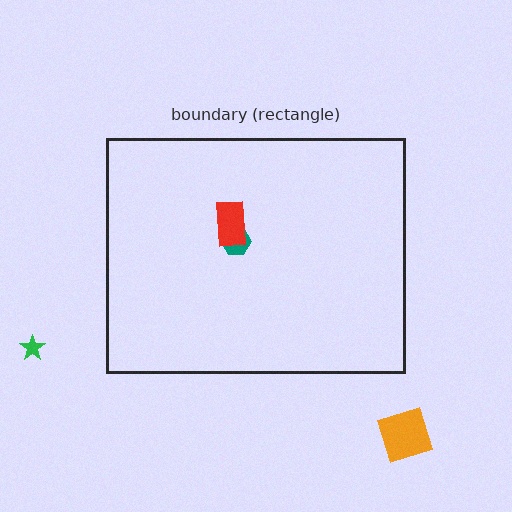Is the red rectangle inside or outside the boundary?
Inside.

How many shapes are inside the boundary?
2 inside, 2 outside.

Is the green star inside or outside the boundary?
Outside.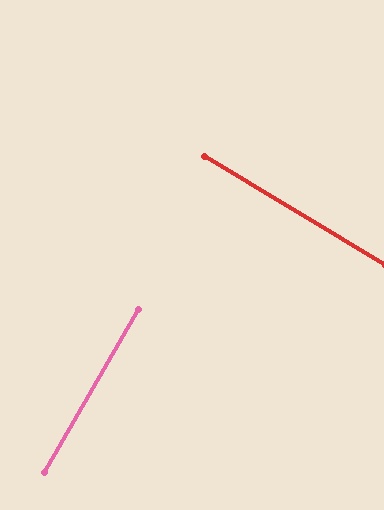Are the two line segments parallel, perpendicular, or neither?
Perpendicular — they meet at approximately 89°.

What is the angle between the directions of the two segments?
Approximately 89 degrees.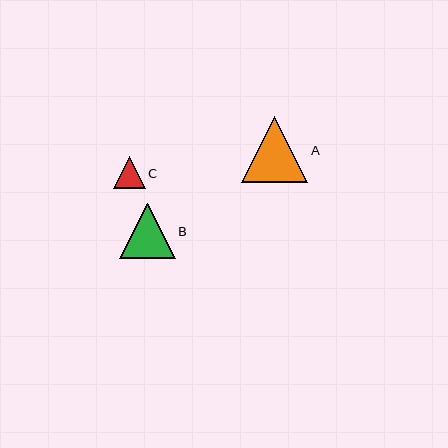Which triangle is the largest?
Triangle A is the largest with a size of approximately 66 pixels.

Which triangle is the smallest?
Triangle C is the smallest with a size of approximately 32 pixels.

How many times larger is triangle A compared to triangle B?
Triangle A is approximately 1.2 times the size of triangle B.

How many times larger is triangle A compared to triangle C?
Triangle A is approximately 2.1 times the size of triangle C.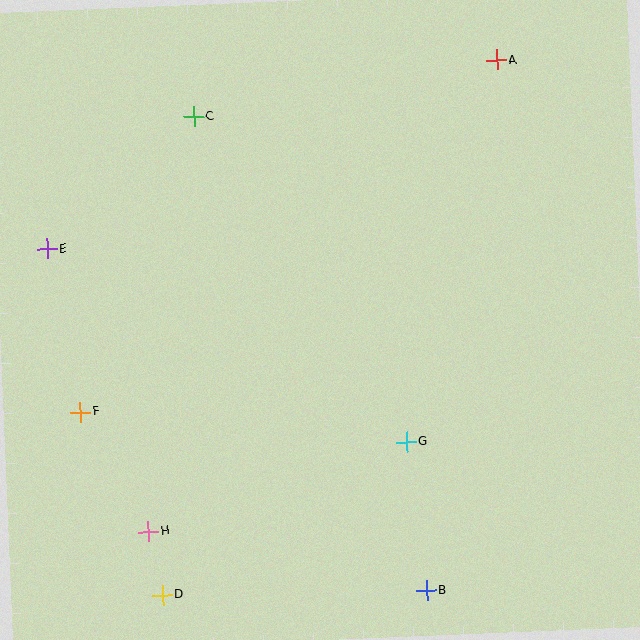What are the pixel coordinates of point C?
Point C is at (194, 117).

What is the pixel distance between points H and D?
The distance between H and D is 65 pixels.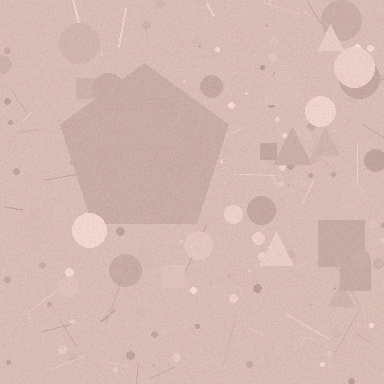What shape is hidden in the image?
A pentagon is hidden in the image.